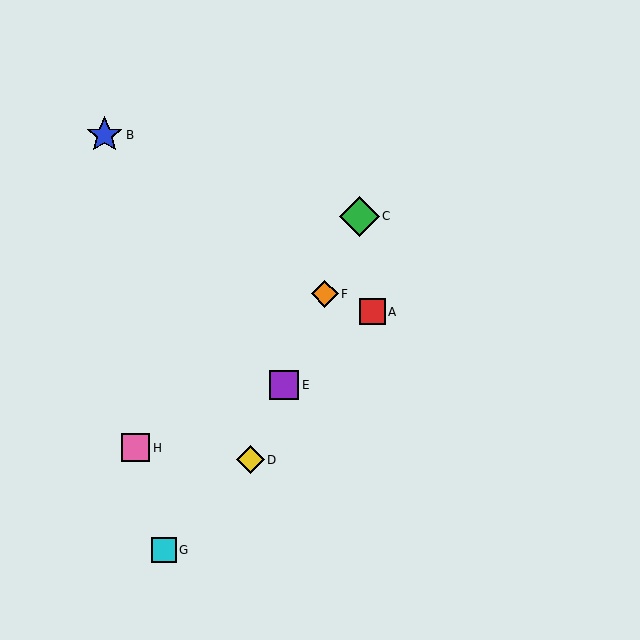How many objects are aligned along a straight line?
4 objects (C, D, E, F) are aligned along a straight line.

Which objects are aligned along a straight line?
Objects C, D, E, F are aligned along a straight line.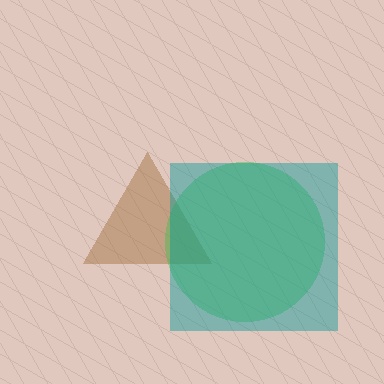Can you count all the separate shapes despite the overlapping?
Yes, there are 3 separate shapes.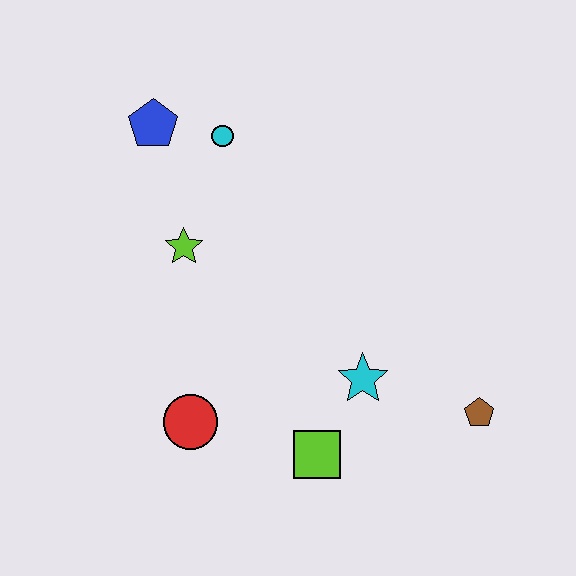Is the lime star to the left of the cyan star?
Yes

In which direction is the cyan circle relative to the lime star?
The cyan circle is above the lime star.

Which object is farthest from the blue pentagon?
The brown pentagon is farthest from the blue pentagon.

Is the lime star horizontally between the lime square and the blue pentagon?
Yes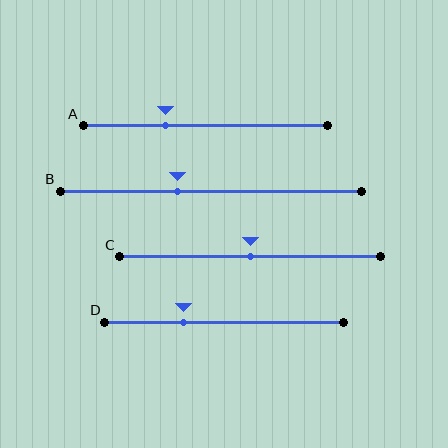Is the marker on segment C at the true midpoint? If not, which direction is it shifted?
Yes, the marker on segment C is at the true midpoint.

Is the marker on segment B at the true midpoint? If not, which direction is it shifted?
No, the marker on segment B is shifted to the left by about 11% of the segment length.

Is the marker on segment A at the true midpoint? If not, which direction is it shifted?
No, the marker on segment A is shifted to the left by about 16% of the segment length.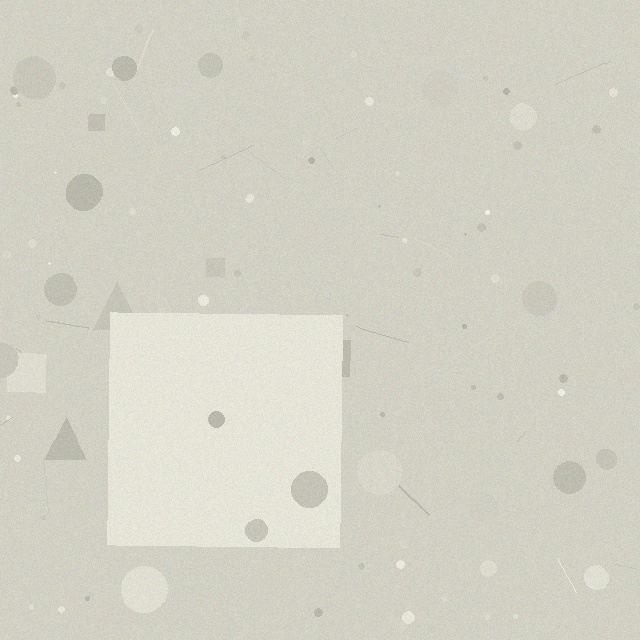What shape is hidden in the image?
A square is hidden in the image.